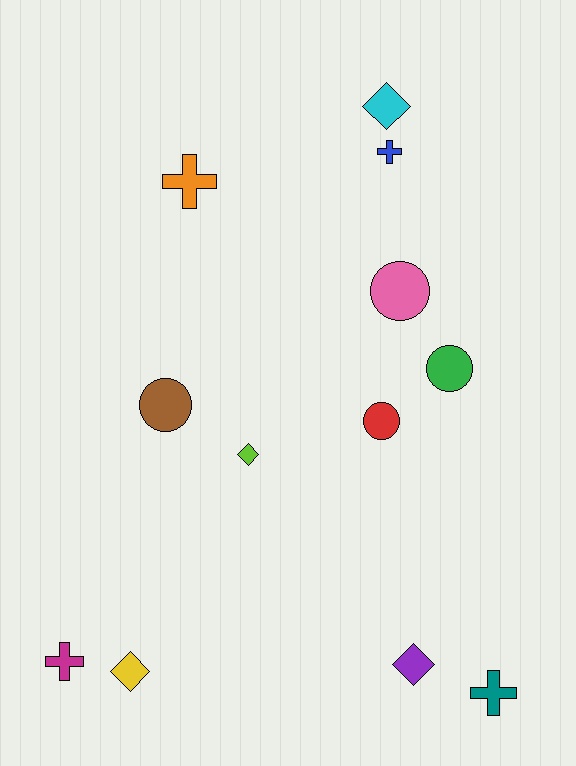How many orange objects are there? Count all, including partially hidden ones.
There is 1 orange object.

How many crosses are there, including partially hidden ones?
There are 4 crosses.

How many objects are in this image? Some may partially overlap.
There are 12 objects.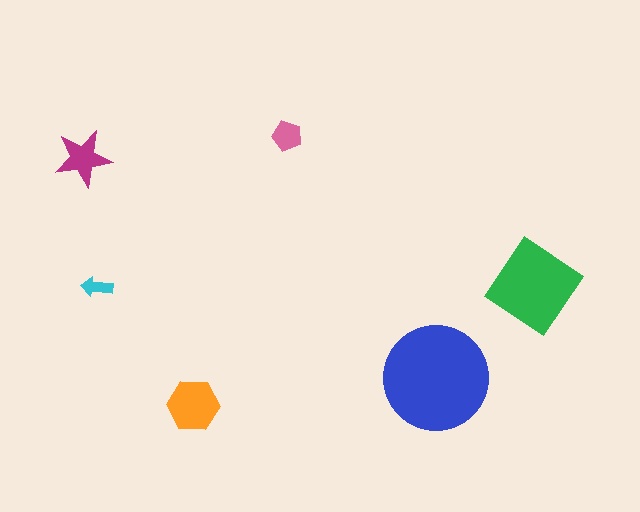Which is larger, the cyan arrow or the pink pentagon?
The pink pentagon.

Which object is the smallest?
The cyan arrow.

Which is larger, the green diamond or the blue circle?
The blue circle.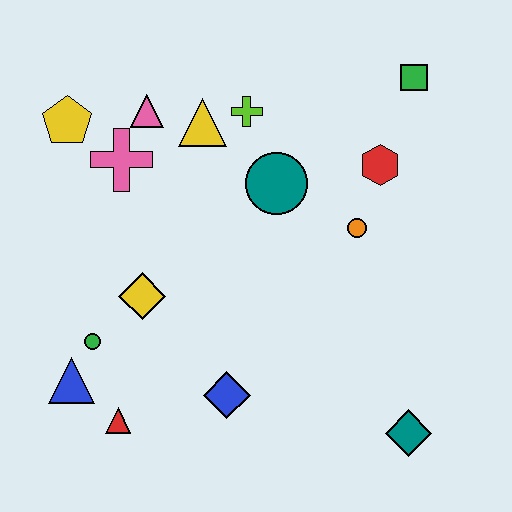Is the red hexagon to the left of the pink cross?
No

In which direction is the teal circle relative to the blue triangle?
The teal circle is to the right of the blue triangle.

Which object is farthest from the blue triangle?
The green square is farthest from the blue triangle.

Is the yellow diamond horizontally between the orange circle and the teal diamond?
No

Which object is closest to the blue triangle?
The green circle is closest to the blue triangle.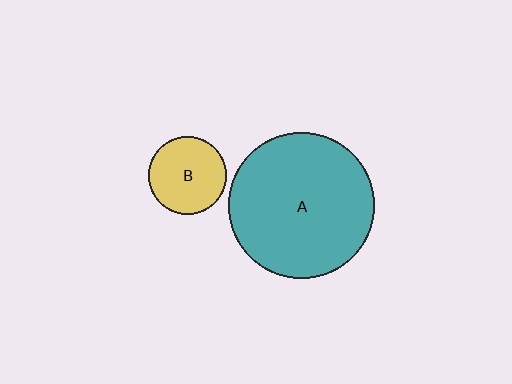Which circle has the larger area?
Circle A (teal).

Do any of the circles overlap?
No, none of the circles overlap.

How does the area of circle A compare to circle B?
Approximately 3.5 times.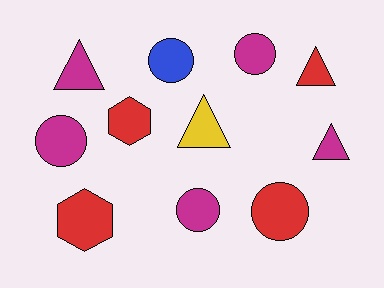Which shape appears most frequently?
Circle, with 5 objects.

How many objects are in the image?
There are 11 objects.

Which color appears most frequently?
Magenta, with 5 objects.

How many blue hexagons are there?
There are no blue hexagons.